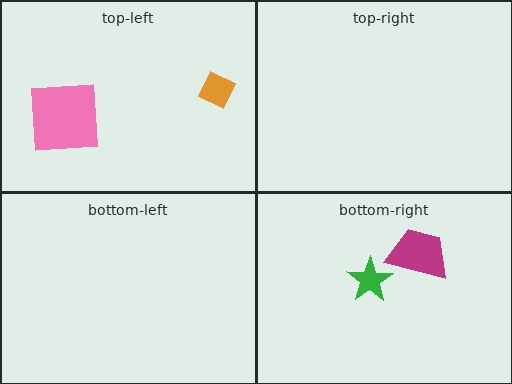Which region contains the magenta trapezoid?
The bottom-right region.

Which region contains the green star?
The bottom-right region.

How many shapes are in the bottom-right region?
2.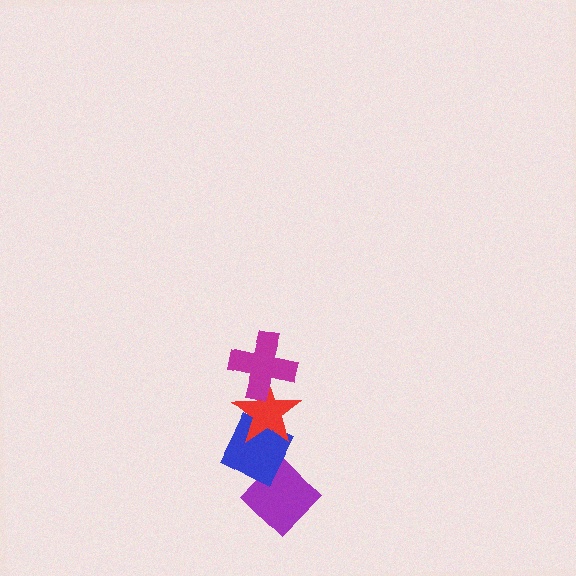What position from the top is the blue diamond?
The blue diamond is 3rd from the top.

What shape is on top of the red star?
The magenta cross is on top of the red star.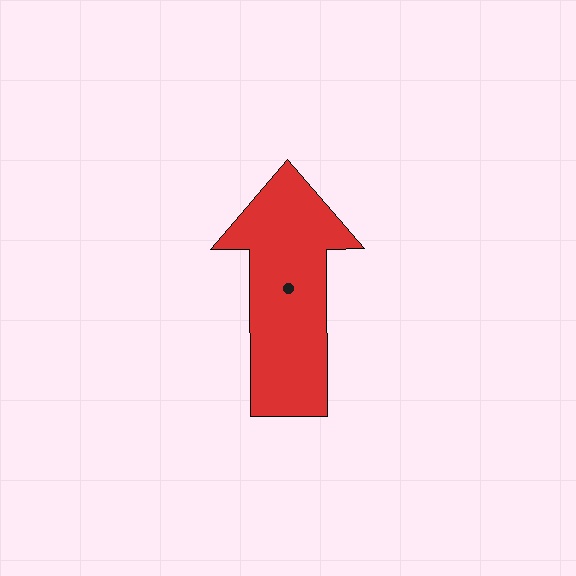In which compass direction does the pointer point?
North.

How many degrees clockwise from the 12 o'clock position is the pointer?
Approximately 360 degrees.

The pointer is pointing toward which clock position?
Roughly 12 o'clock.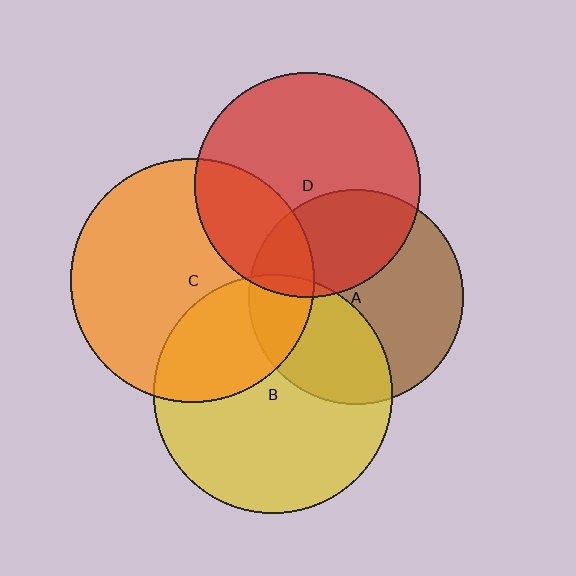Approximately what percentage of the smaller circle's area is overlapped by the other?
Approximately 35%.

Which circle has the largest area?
Circle C (orange).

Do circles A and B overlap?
Yes.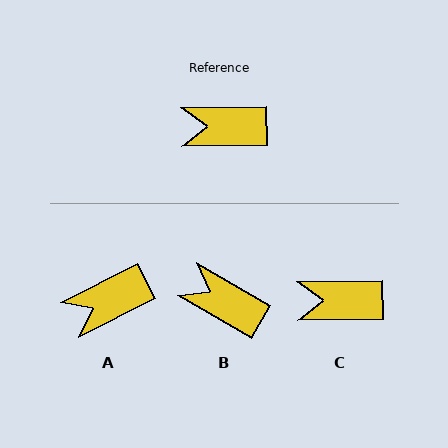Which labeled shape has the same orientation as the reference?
C.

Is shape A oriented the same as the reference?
No, it is off by about 27 degrees.